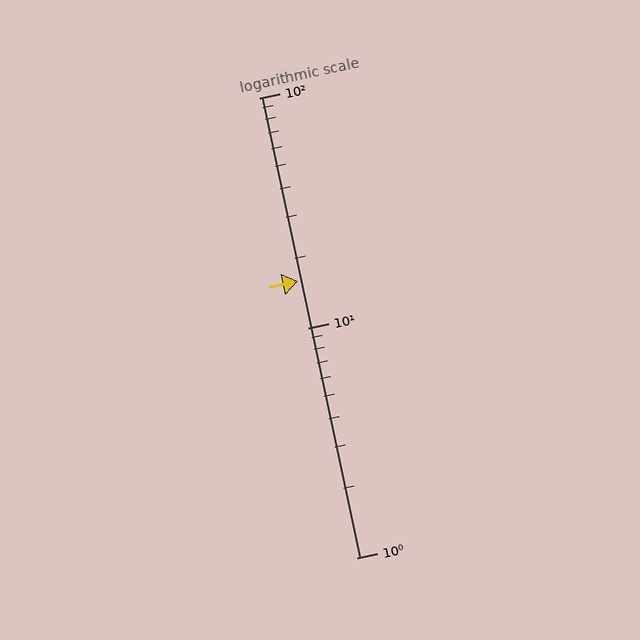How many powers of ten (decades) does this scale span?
The scale spans 2 decades, from 1 to 100.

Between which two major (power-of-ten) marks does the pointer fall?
The pointer is between 10 and 100.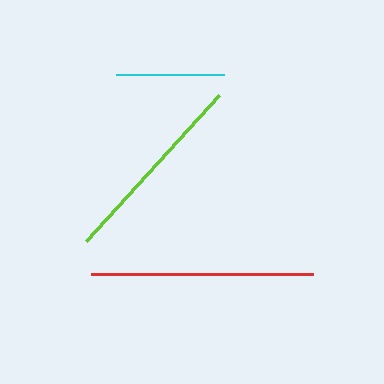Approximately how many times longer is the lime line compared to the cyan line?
The lime line is approximately 1.8 times the length of the cyan line.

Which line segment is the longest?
The red line is the longest at approximately 222 pixels.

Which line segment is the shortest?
The cyan line is the shortest at approximately 107 pixels.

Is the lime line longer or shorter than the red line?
The red line is longer than the lime line.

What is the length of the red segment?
The red segment is approximately 222 pixels long.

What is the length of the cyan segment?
The cyan segment is approximately 107 pixels long.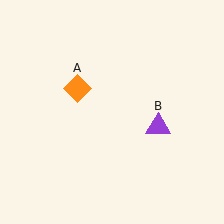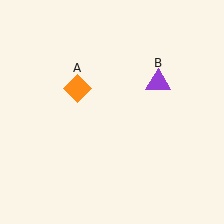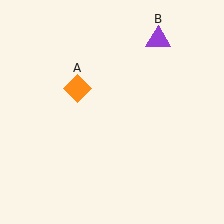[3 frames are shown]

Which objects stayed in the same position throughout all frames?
Orange diamond (object A) remained stationary.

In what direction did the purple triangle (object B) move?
The purple triangle (object B) moved up.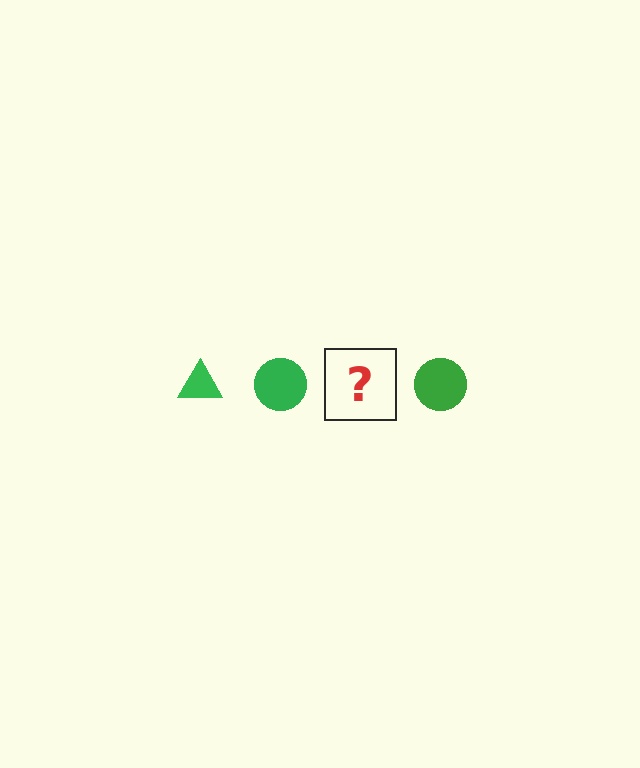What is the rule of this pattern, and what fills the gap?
The rule is that the pattern cycles through triangle, circle shapes in green. The gap should be filled with a green triangle.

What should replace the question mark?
The question mark should be replaced with a green triangle.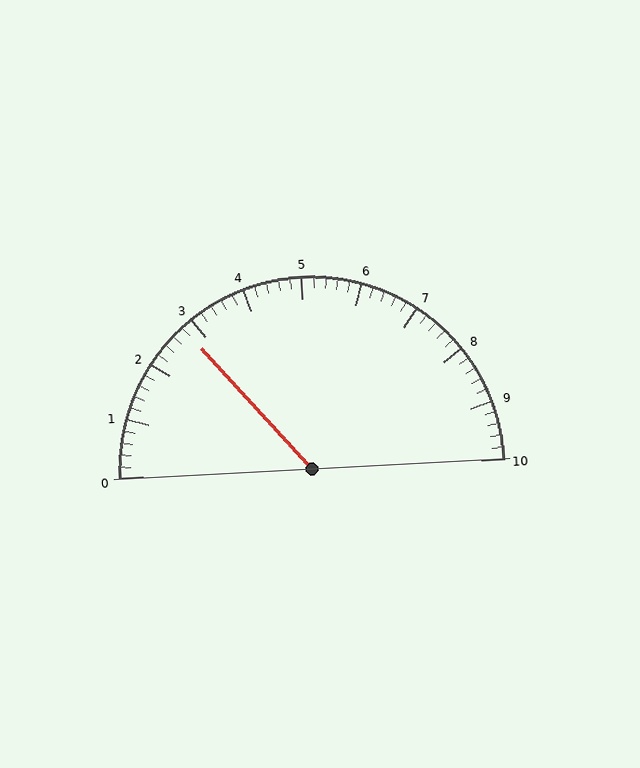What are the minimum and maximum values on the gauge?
The gauge ranges from 0 to 10.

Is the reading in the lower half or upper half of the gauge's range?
The reading is in the lower half of the range (0 to 10).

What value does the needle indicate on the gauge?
The needle indicates approximately 2.8.